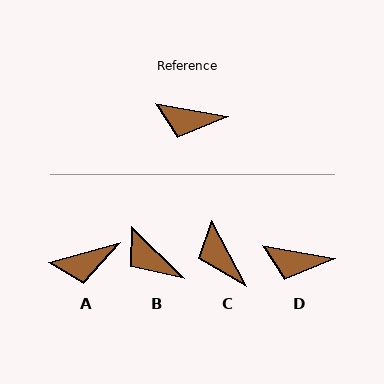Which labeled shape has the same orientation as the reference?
D.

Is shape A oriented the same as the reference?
No, it is off by about 25 degrees.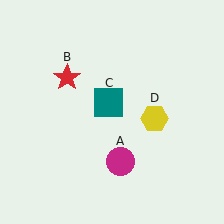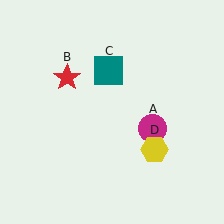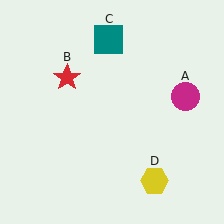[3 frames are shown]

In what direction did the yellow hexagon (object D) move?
The yellow hexagon (object D) moved down.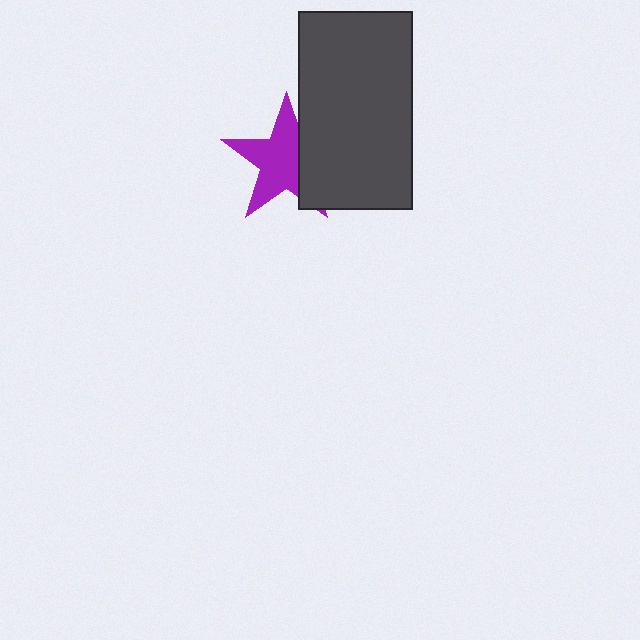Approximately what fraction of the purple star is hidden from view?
Roughly 33% of the purple star is hidden behind the dark gray rectangle.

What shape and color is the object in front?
The object in front is a dark gray rectangle.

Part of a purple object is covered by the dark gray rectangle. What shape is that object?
It is a star.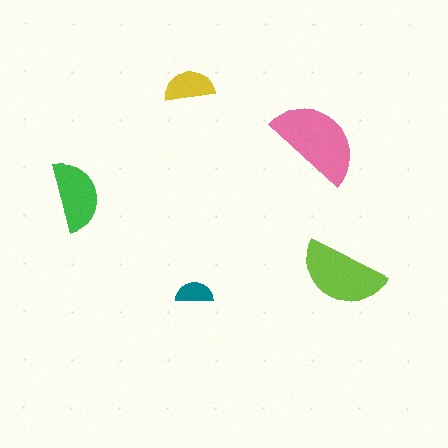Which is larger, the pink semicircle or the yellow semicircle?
The pink one.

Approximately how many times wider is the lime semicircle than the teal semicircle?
About 2.5 times wider.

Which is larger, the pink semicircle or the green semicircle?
The pink one.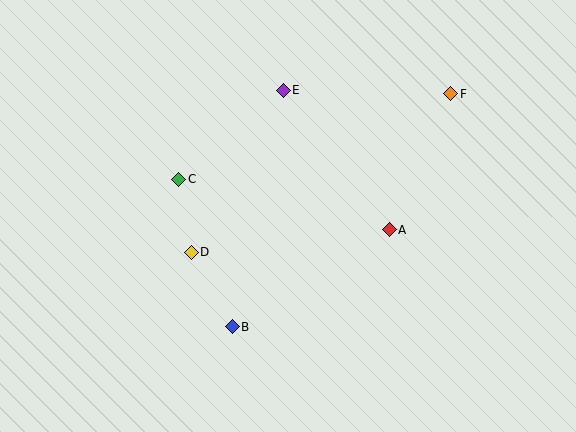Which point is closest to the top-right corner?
Point F is closest to the top-right corner.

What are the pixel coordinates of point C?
Point C is at (179, 179).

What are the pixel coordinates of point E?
Point E is at (283, 90).